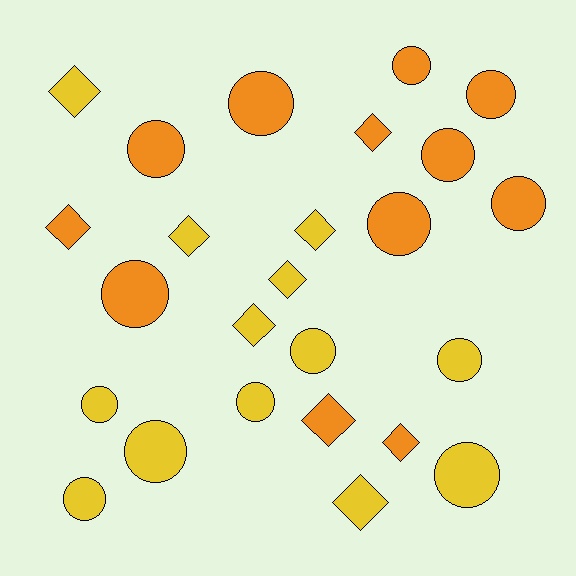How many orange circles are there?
There are 8 orange circles.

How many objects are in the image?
There are 25 objects.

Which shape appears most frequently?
Circle, with 15 objects.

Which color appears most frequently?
Yellow, with 13 objects.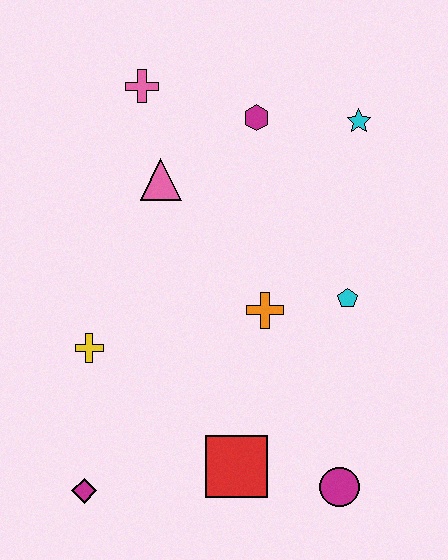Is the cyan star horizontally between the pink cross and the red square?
No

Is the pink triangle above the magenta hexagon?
No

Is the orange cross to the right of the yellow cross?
Yes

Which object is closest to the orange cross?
The cyan pentagon is closest to the orange cross.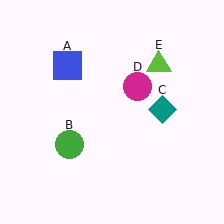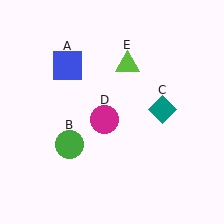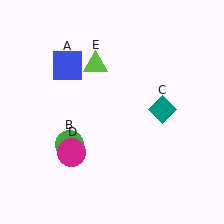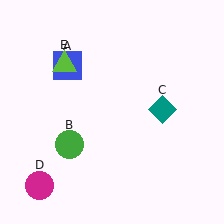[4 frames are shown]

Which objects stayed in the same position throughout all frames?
Blue square (object A) and green circle (object B) and teal diamond (object C) remained stationary.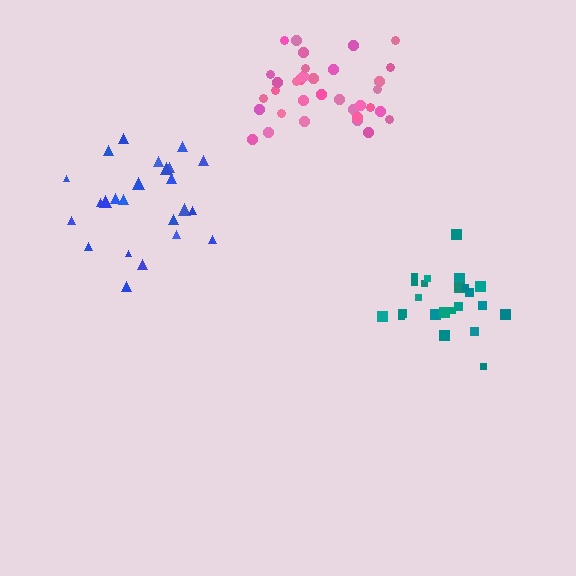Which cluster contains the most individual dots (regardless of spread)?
Pink (34).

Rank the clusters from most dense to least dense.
pink, teal, blue.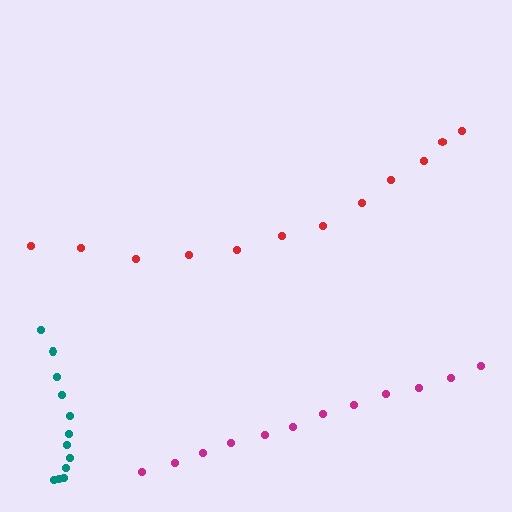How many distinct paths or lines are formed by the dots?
There are 3 distinct paths.